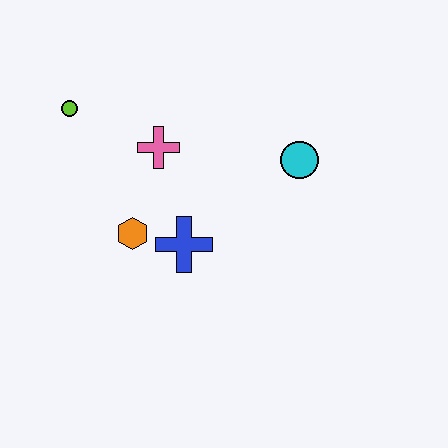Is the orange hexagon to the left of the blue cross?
Yes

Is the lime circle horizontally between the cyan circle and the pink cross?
No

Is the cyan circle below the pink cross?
Yes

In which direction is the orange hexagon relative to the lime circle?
The orange hexagon is below the lime circle.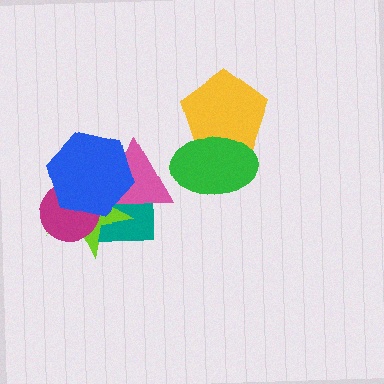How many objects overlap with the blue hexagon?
4 objects overlap with the blue hexagon.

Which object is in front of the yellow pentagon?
The green ellipse is in front of the yellow pentagon.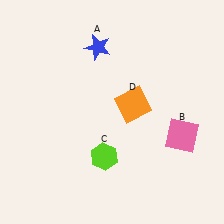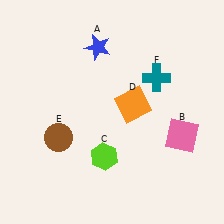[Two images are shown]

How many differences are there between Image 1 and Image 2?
There are 2 differences between the two images.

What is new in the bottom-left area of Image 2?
A brown circle (E) was added in the bottom-left area of Image 2.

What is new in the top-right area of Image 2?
A teal cross (F) was added in the top-right area of Image 2.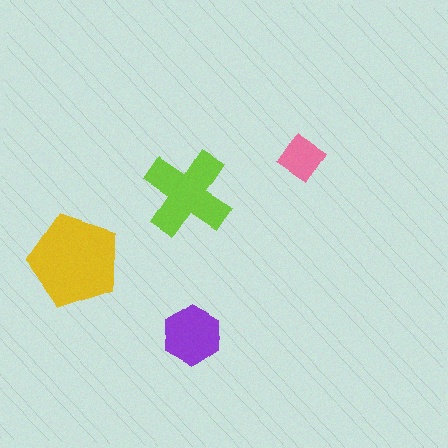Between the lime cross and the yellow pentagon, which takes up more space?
The yellow pentagon.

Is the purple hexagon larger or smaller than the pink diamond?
Larger.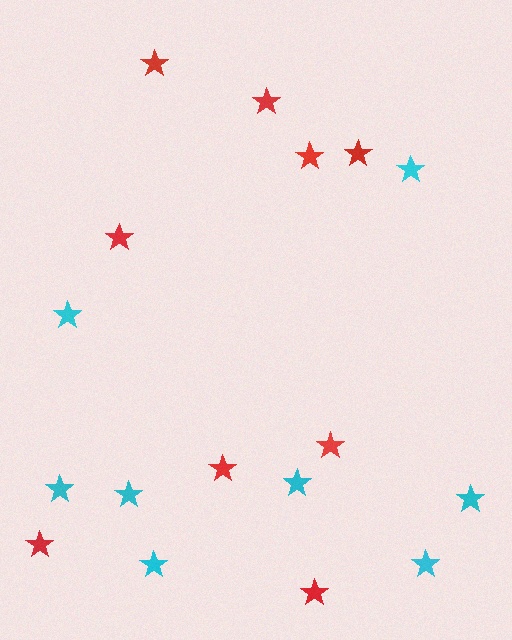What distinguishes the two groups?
There are 2 groups: one group of cyan stars (8) and one group of red stars (9).